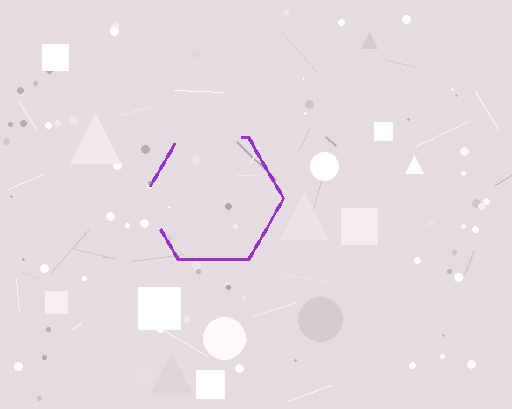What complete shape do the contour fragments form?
The contour fragments form a hexagon.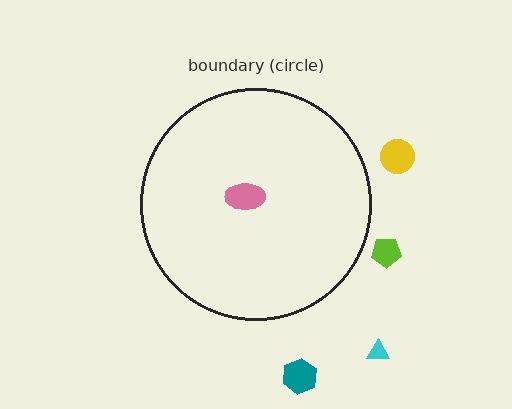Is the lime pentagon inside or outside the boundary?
Outside.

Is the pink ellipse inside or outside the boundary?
Inside.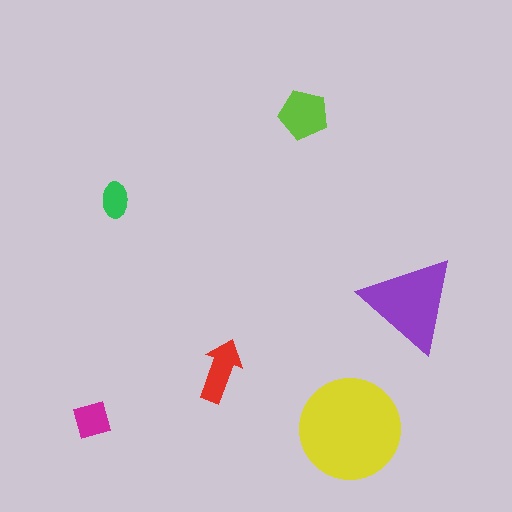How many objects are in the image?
There are 6 objects in the image.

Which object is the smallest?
The green ellipse.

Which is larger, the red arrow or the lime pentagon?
The lime pentagon.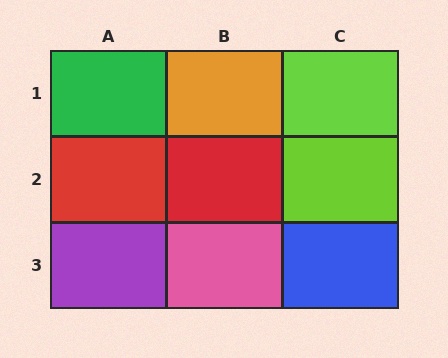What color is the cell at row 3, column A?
Purple.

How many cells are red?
2 cells are red.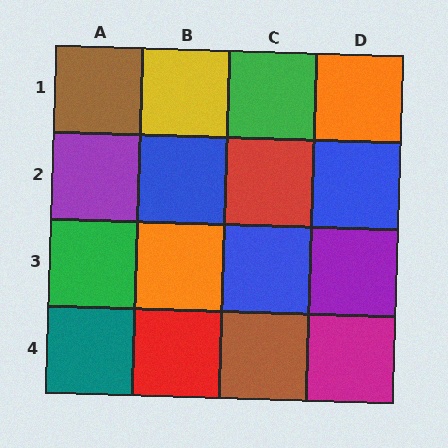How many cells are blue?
3 cells are blue.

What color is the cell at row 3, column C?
Blue.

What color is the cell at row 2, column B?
Blue.